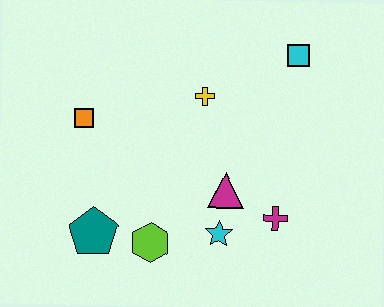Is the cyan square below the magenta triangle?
No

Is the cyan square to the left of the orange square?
No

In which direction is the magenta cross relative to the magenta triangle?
The magenta cross is to the right of the magenta triangle.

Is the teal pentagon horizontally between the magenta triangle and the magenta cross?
No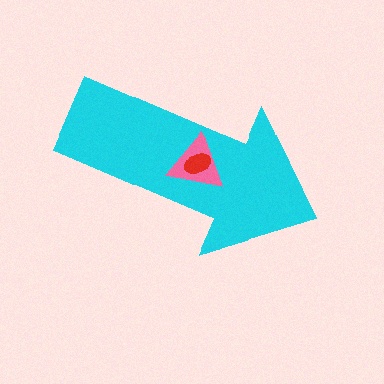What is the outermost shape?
The cyan arrow.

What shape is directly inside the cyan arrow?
The pink triangle.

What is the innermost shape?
The red ellipse.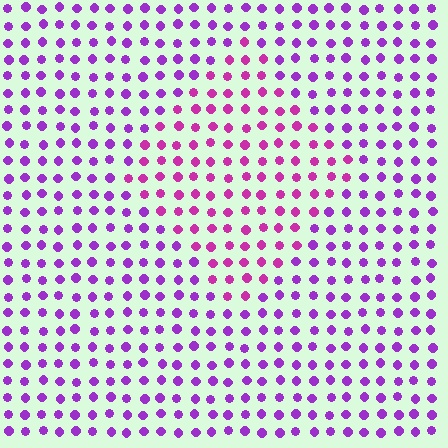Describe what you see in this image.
The image is filled with small purple elements in a uniform arrangement. A diamond-shaped region is visible where the elements are tinted to a slightly different hue, forming a subtle color boundary.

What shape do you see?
I see a diamond.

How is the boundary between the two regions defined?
The boundary is defined purely by a slight shift in hue (about 31 degrees). Spacing, size, and orientation are identical on both sides.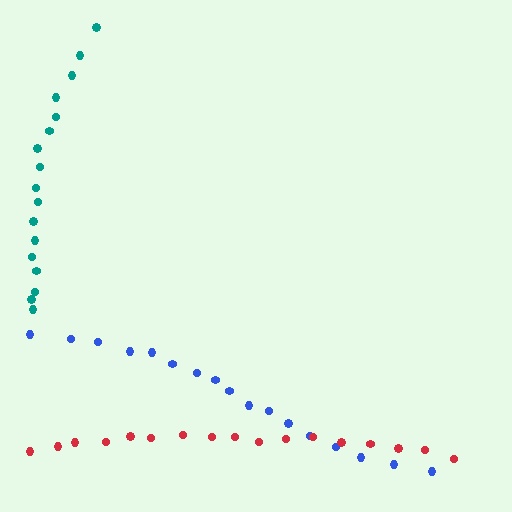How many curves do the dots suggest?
There are 3 distinct paths.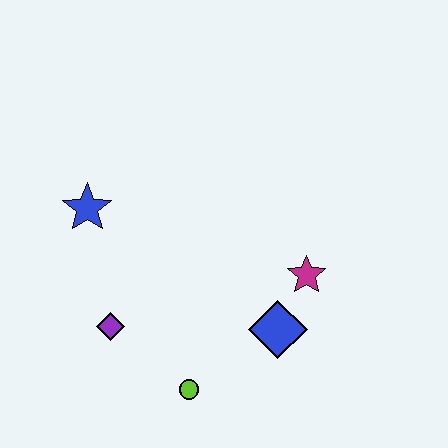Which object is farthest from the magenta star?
The blue star is farthest from the magenta star.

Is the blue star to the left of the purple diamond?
Yes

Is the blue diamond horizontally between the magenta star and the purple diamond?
Yes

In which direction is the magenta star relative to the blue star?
The magenta star is to the right of the blue star.